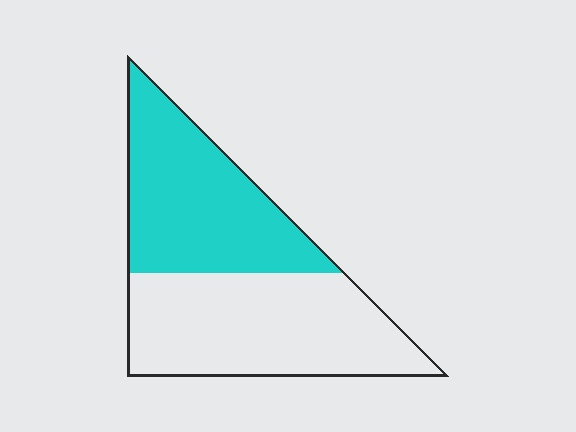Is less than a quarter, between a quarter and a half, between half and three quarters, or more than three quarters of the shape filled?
Between a quarter and a half.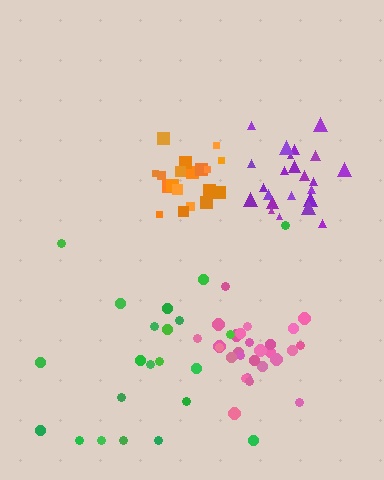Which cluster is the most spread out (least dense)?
Green.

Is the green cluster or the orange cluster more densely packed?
Orange.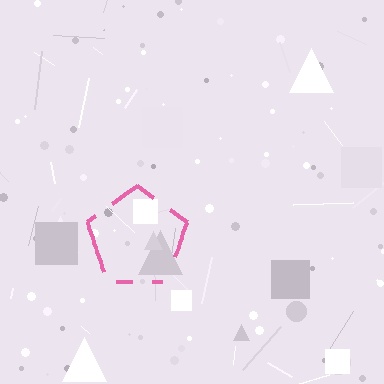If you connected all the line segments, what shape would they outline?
They would outline a pentagon.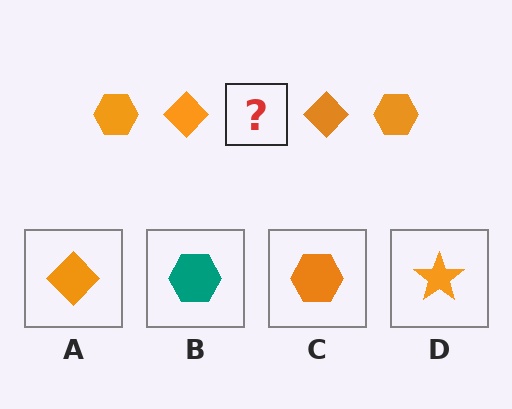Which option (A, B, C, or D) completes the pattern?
C.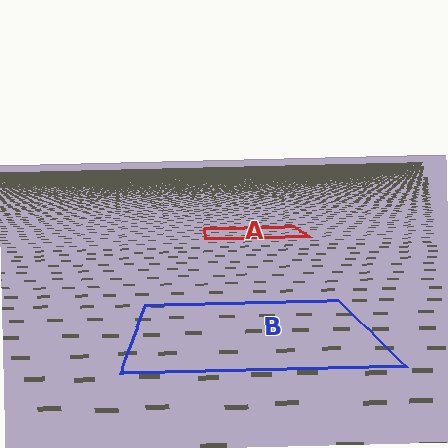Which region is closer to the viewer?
Region B is closer. The texture elements there are larger and more spread out.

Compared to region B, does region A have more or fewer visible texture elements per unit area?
Region A has more texture elements per unit area — they are packed more densely because it is farther away.